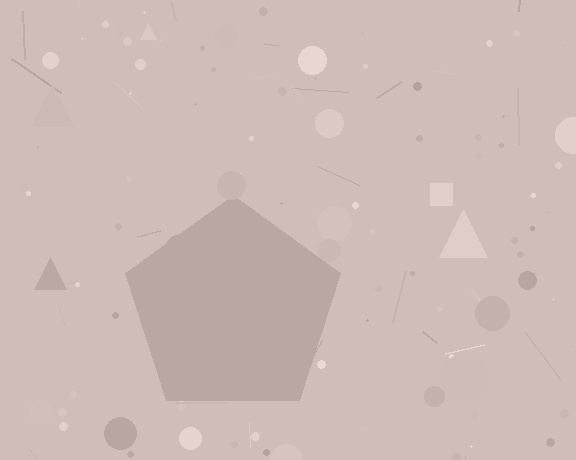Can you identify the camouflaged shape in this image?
The camouflaged shape is a pentagon.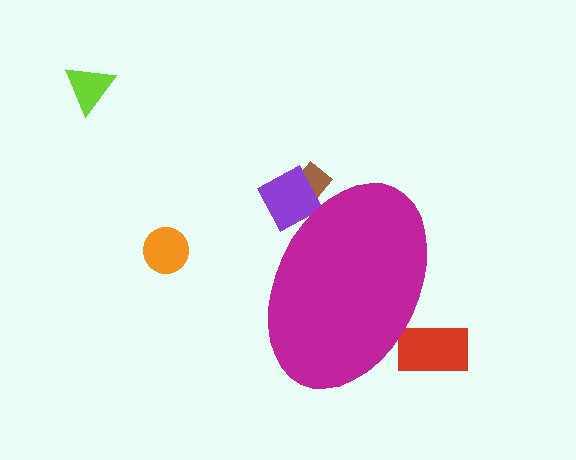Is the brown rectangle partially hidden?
Yes, the brown rectangle is partially hidden behind the magenta ellipse.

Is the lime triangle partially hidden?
No, the lime triangle is fully visible.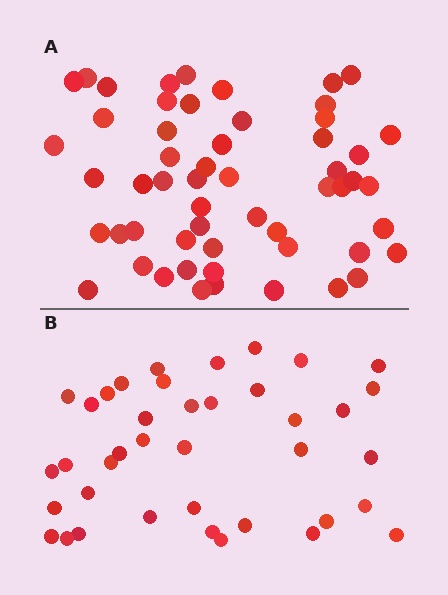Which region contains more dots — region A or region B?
Region A (the top region) has more dots.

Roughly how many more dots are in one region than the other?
Region A has approximately 15 more dots than region B.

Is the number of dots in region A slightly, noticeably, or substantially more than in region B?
Region A has noticeably more, but not dramatically so. The ratio is roughly 1.4 to 1.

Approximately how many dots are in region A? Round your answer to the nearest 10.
About 60 dots. (The exact count is 55, which rounds to 60.)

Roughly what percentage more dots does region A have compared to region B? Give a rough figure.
About 40% more.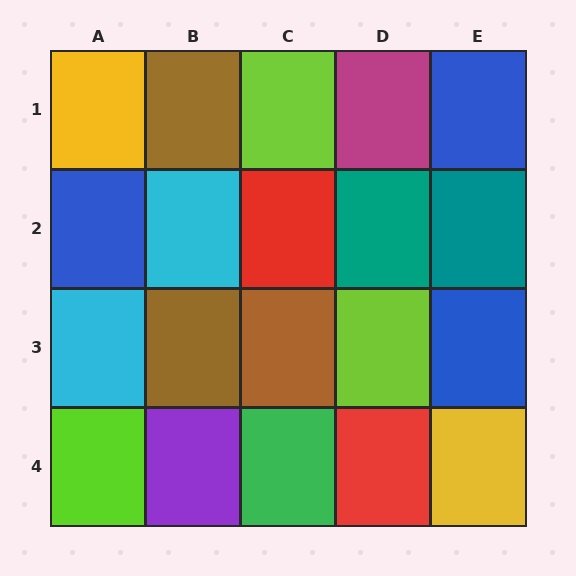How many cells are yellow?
2 cells are yellow.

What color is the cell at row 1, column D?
Magenta.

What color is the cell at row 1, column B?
Brown.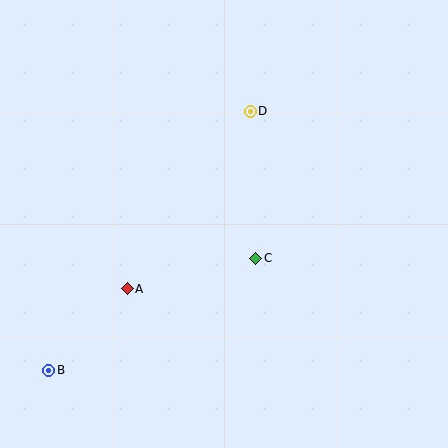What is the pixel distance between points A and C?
The distance between A and C is 132 pixels.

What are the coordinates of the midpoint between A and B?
The midpoint between A and B is at (88, 330).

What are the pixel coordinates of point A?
Point A is at (127, 289).